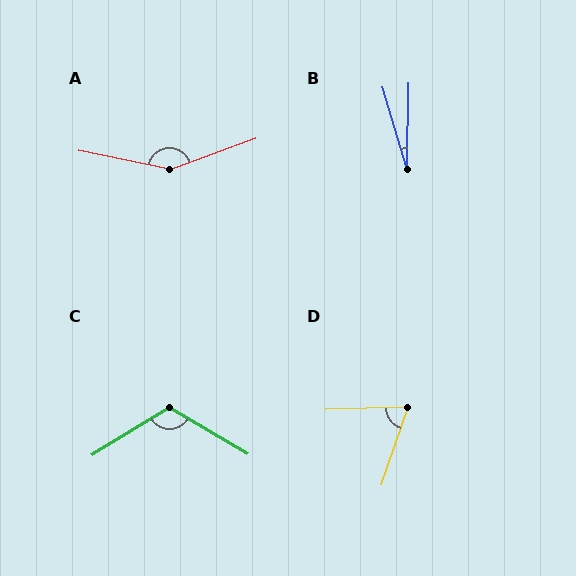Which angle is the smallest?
B, at approximately 17 degrees.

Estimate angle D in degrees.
Approximately 70 degrees.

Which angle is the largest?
A, at approximately 148 degrees.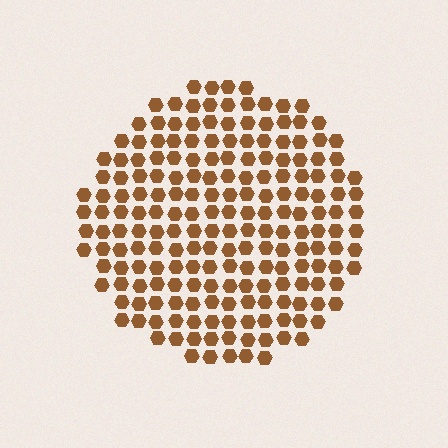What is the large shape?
The large shape is a circle.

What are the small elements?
The small elements are hexagons.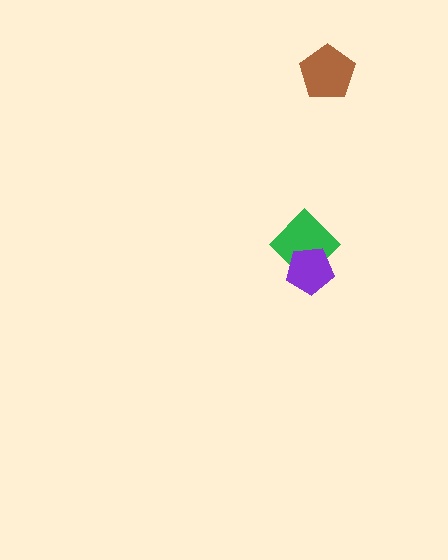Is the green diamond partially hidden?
Yes, it is partially covered by another shape.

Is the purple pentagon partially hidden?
No, no other shape covers it.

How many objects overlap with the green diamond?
1 object overlaps with the green diamond.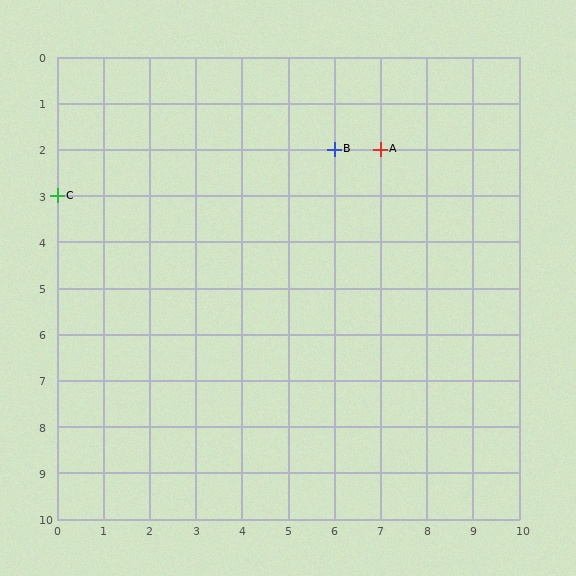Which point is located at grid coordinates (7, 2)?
Point A is at (7, 2).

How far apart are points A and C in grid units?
Points A and C are 7 columns and 1 row apart (about 7.1 grid units diagonally).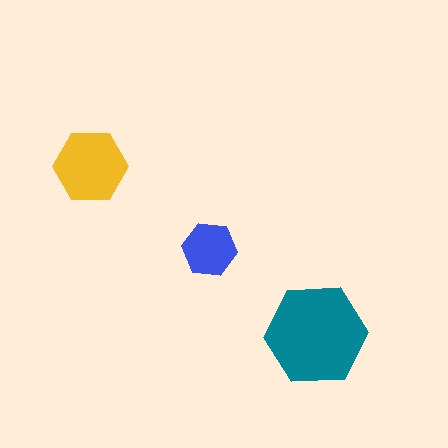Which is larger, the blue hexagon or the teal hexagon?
The teal one.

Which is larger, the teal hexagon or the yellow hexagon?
The teal one.